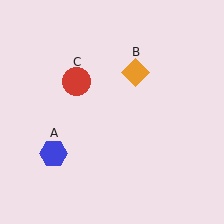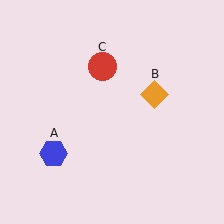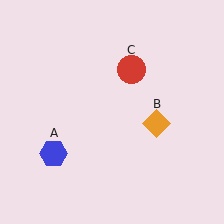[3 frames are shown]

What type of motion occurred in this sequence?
The orange diamond (object B), red circle (object C) rotated clockwise around the center of the scene.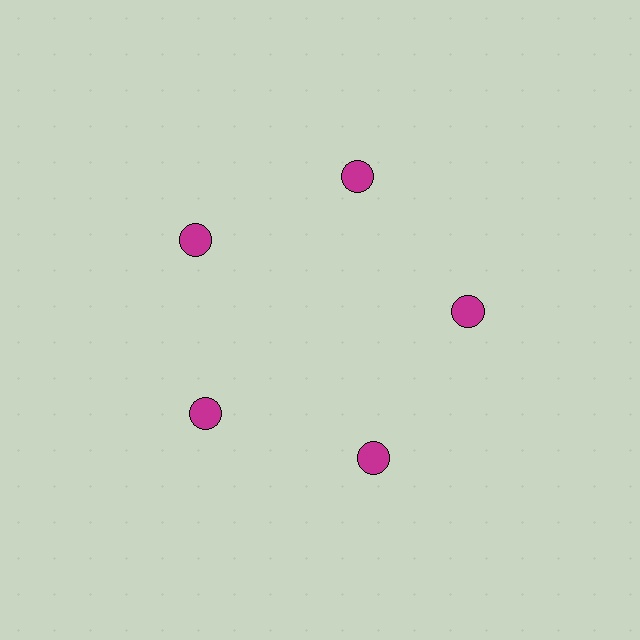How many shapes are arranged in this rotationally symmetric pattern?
There are 5 shapes, arranged in 5 groups of 1.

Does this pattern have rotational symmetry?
Yes, this pattern has 5-fold rotational symmetry. It looks the same after rotating 72 degrees around the center.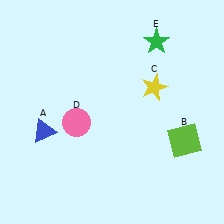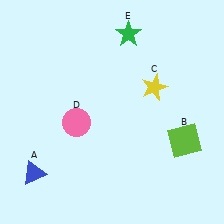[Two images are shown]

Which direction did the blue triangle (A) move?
The blue triangle (A) moved down.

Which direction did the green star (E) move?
The green star (E) moved left.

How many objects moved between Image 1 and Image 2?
2 objects moved between the two images.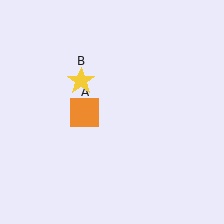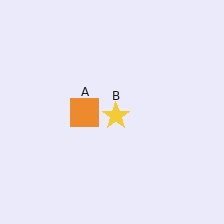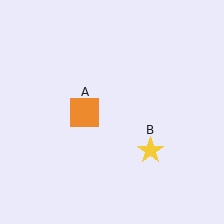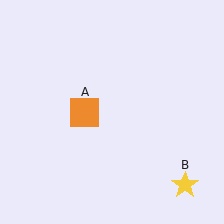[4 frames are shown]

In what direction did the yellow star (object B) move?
The yellow star (object B) moved down and to the right.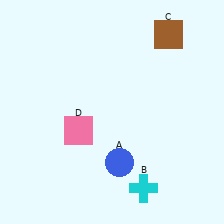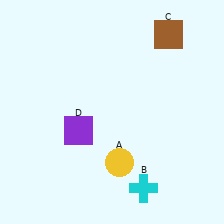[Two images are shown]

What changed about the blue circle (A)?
In Image 1, A is blue. In Image 2, it changed to yellow.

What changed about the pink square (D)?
In Image 1, D is pink. In Image 2, it changed to purple.